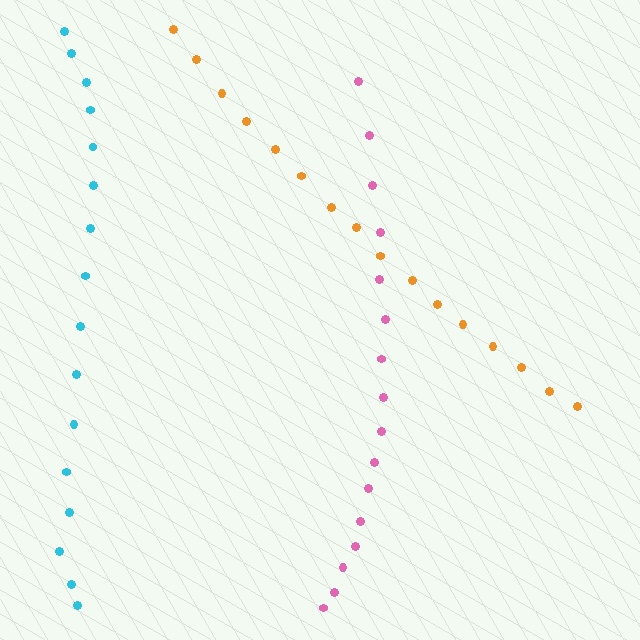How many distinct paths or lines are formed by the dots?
There are 3 distinct paths.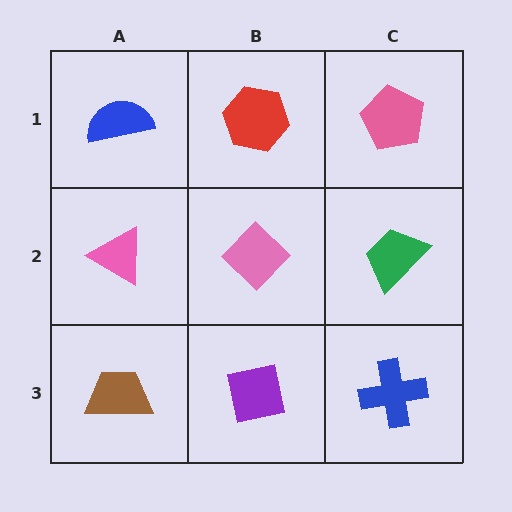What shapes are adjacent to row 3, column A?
A pink triangle (row 2, column A), a purple square (row 3, column B).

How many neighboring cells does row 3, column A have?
2.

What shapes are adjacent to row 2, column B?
A red hexagon (row 1, column B), a purple square (row 3, column B), a pink triangle (row 2, column A), a green trapezoid (row 2, column C).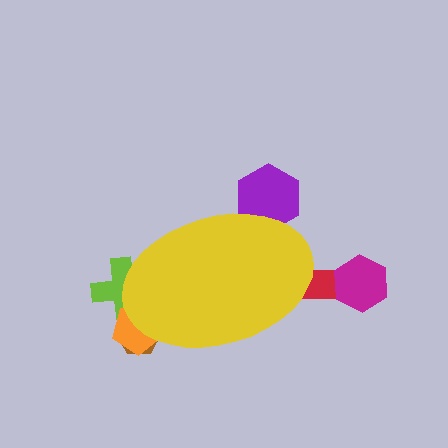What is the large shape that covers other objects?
A yellow ellipse.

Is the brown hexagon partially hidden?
Yes, the brown hexagon is partially hidden behind the yellow ellipse.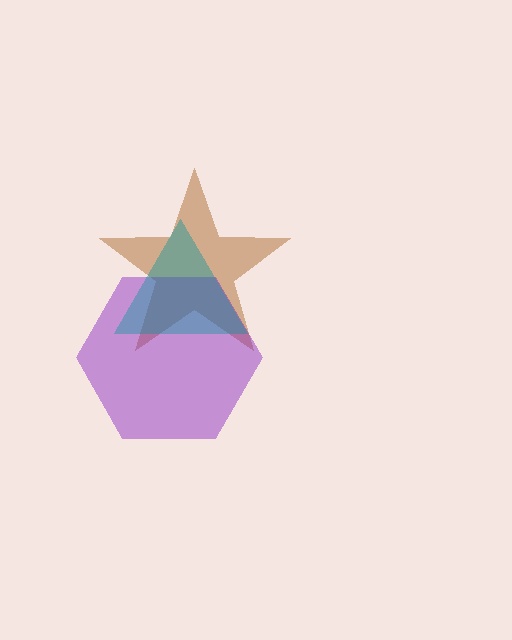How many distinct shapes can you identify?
There are 3 distinct shapes: a brown star, a purple hexagon, a teal triangle.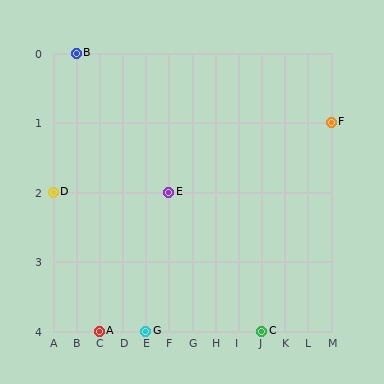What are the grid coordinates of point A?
Point A is at grid coordinates (C, 4).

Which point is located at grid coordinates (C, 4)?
Point A is at (C, 4).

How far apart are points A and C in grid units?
Points A and C are 7 columns apart.